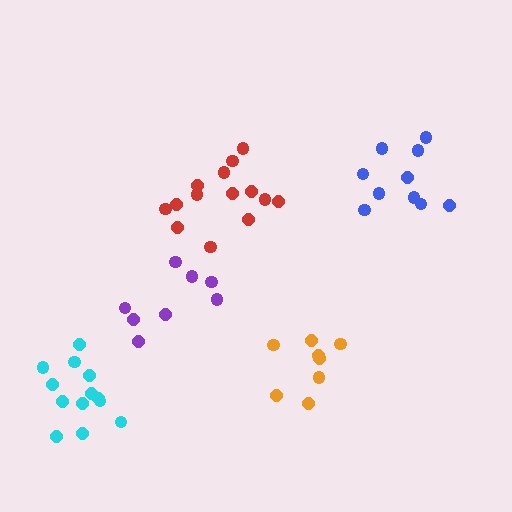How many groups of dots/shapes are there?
There are 5 groups.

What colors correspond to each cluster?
The clusters are colored: red, blue, orange, purple, cyan.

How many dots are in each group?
Group 1: 14 dots, Group 2: 10 dots, Group 3: 8 dots, Group 4: 8 dots, Group 5: 13 dots (53 total).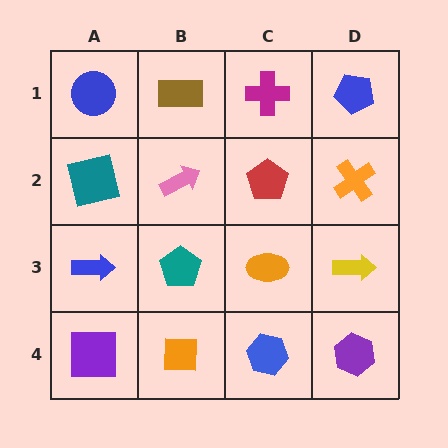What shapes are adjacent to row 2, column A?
A blue circle (row 1, column A), a blue arrow (row 3, column A), a pink arrow (row 2, column B).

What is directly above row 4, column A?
A blue arrow.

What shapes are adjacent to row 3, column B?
A pink arrow (row 2, column B), an orange square (row 4, column B), a blue arrow (row 3, column A), an orange ellipse (row 3, column C).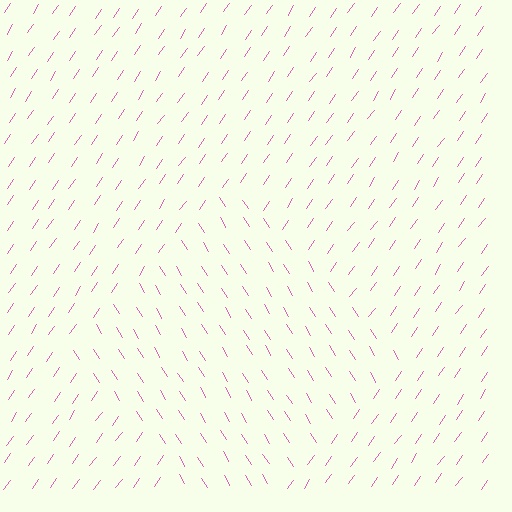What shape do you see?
I see a diamond.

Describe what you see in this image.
The image is filled with small pink line segments. A diamond region in the image has lines oriented differently from the surrounding lines, creating a visible texture boundary.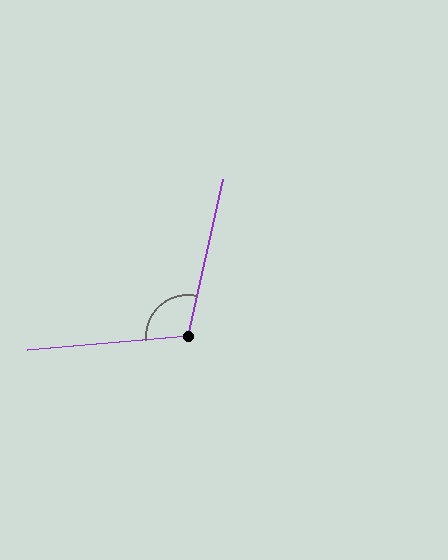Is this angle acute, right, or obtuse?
It is obtuse.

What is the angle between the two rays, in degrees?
Approximately 108 degrees.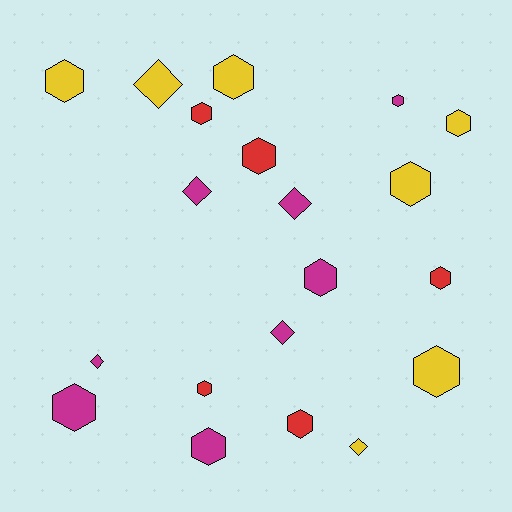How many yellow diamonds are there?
There are 2 yellow diamonds.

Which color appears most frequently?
Magenta, with 8 objects.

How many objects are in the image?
There are 20 objects.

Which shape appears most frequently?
Hexagon, with 14 objects.